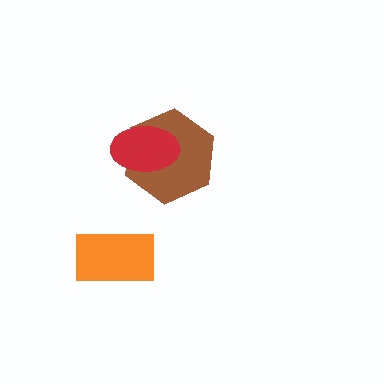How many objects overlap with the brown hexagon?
1 object overlaps with the brown hexagon.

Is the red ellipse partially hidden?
No, no other shape covers it.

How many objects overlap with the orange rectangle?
0 objects overlap with the orange rectangle.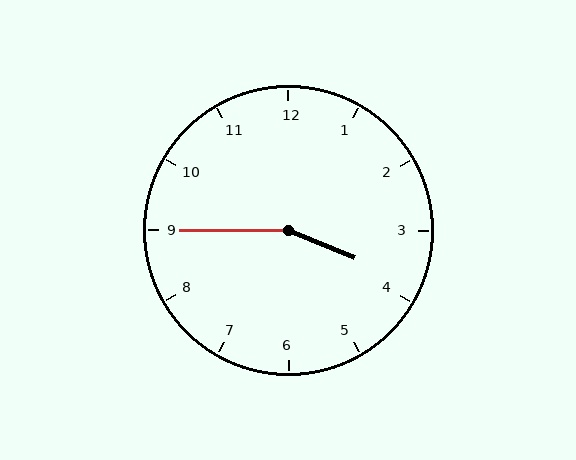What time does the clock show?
3:45.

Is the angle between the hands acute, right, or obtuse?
It is obtuse.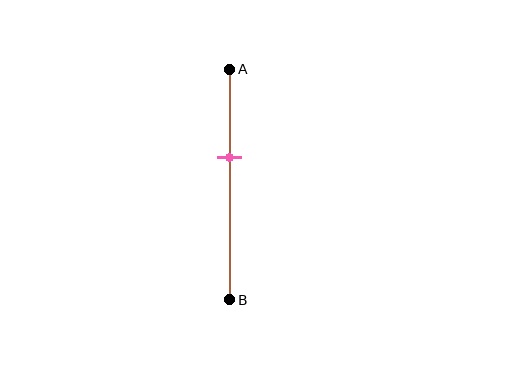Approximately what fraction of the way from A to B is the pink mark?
The pink mark is approximately 40% of the way from A to B.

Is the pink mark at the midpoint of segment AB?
No, the mark is at about 40% from A, not at the 50% midpoint.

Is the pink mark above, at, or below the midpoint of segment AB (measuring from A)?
The pink mark is above the midpoint of segment AB.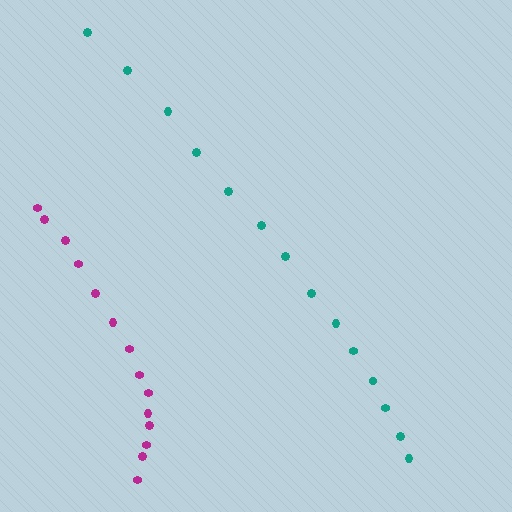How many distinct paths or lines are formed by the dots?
There are 2 distinct paths.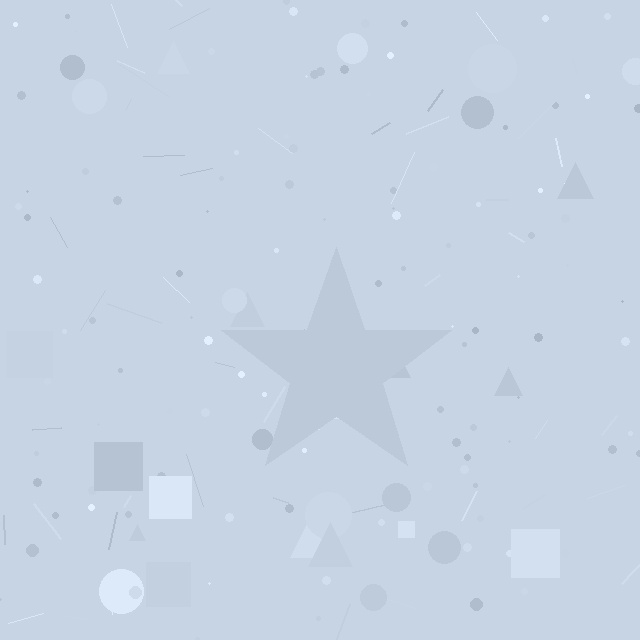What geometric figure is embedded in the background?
A star is embedded in the background.